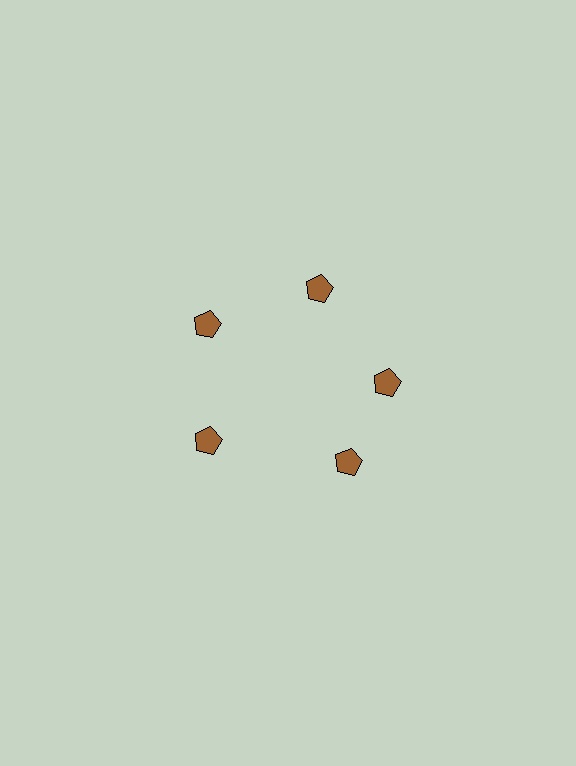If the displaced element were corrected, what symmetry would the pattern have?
It would have 5-fold rotational symmetry — the pattern would map onto itself every 72 degrees.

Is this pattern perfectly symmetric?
No. The 5 brown pentagons are arranged in a ring, but one element near the 5 o'clock position is rotated out of alignment along the ring, breaking the 5-fold rotational symmetry.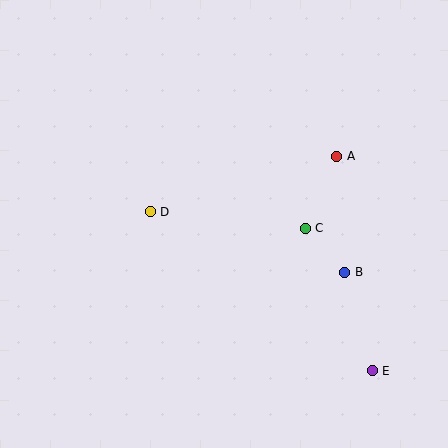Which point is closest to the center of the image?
Point D at (150, 212) is closest to the center.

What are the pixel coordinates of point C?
Point C is at (305, 228).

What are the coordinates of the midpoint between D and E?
The midpoint between D and E is at (261, 291).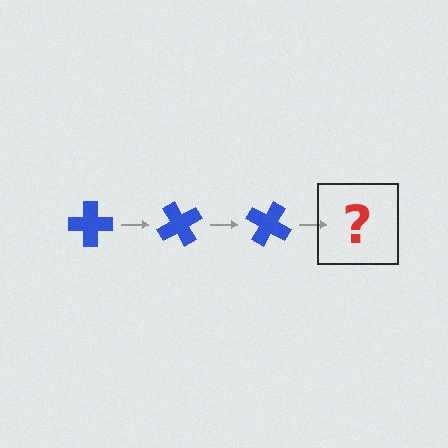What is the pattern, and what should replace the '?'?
The pattern is that the cross rotates 60 degrees each step. The '?' should be a blue cross rotated 180 degrees.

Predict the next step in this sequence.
The next step is a blue cross rotated 180 degrees.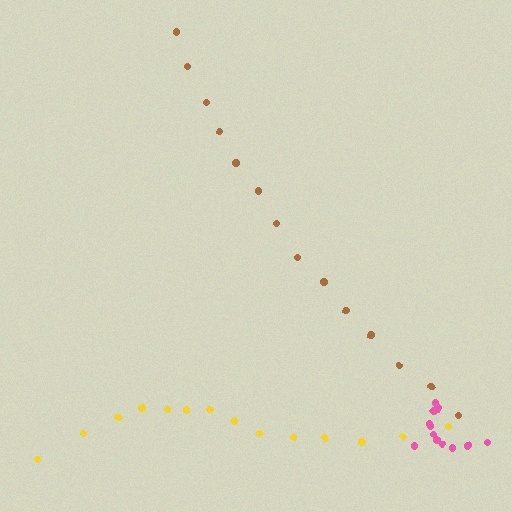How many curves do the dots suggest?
There are 3 distinct paths.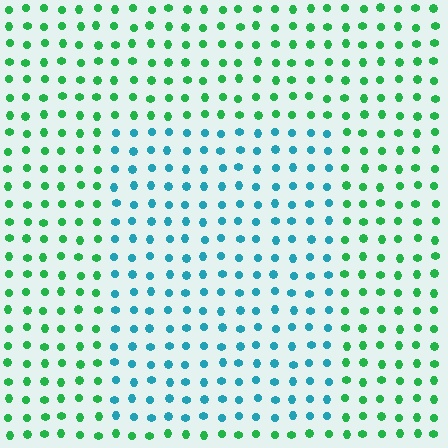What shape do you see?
I see a rectangle.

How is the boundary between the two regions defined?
The boundary is defined purely by a slight shift in hue (about 53 degrees). Spacing, size, and orientation are identical on both sides.